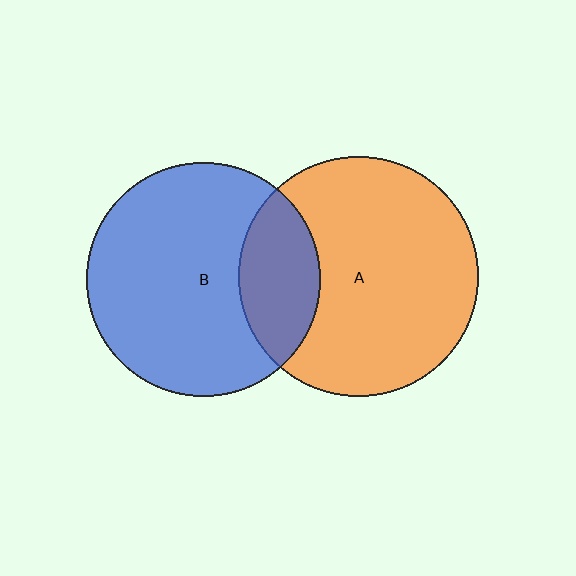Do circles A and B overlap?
Yes.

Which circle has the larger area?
Circle A (orange).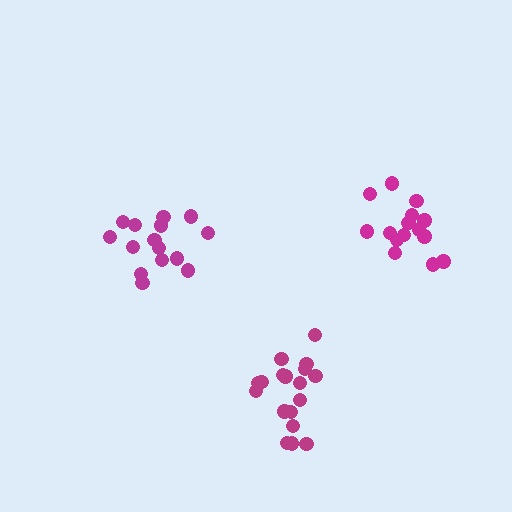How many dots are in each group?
Group 1: 18 dots, Group 2: 15 dots, Group 3: 15 dots (48 total).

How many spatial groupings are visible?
There are 3 spatial groupings.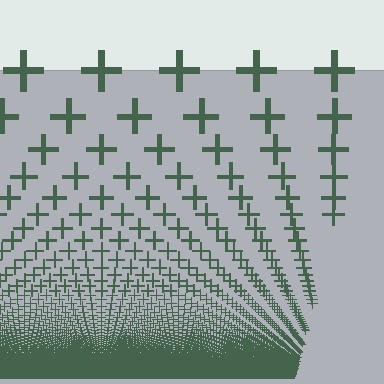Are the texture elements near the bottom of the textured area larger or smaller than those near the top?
Smaller. The gradient is inverted — elements near the bottom are smaller and denser.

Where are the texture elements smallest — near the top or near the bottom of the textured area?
Near the bottom.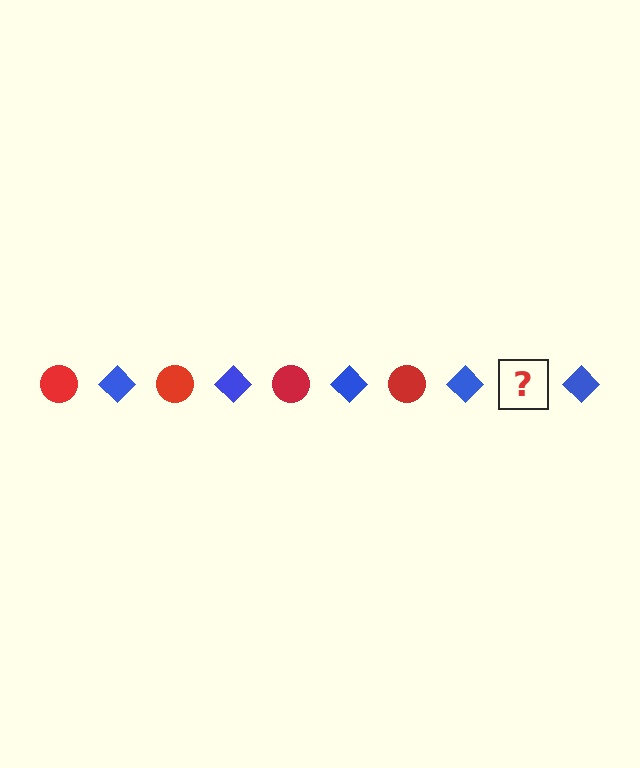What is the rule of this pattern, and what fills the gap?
The rule is that the pattern alternates between red circle and blue diamond. The gap should be filled with a red circle.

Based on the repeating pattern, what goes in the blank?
The blank should be a red circle.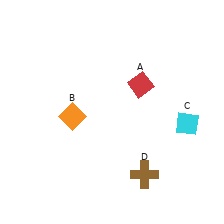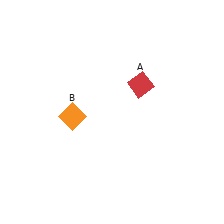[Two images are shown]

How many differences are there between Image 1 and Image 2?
There are 2 differences between the two images.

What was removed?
The cyan diamond (C), the brown cross (D) were removed in Image 2.